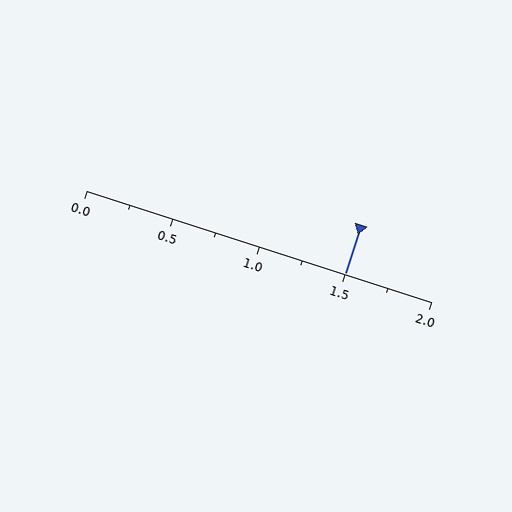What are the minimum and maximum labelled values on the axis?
The axis runs from 0.0 to 2.0.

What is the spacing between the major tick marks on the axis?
The major ticks are spaced 0.5 apart.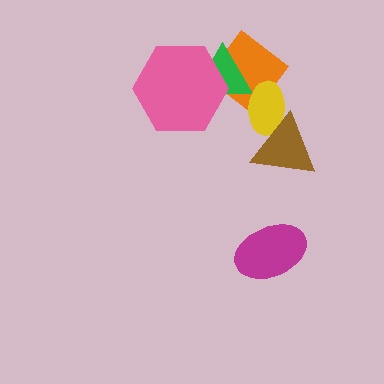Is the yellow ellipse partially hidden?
Yes, it is partially covered by another shape.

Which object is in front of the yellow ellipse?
The brown triangle is in front of the yellow ellipse.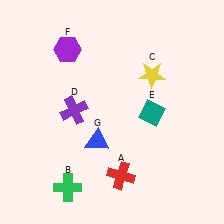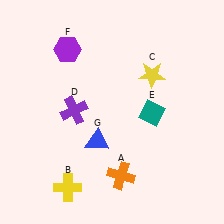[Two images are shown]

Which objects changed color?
A changed from red to orange. B changed from green to yellow.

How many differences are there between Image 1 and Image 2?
There are 2 differences between the two images.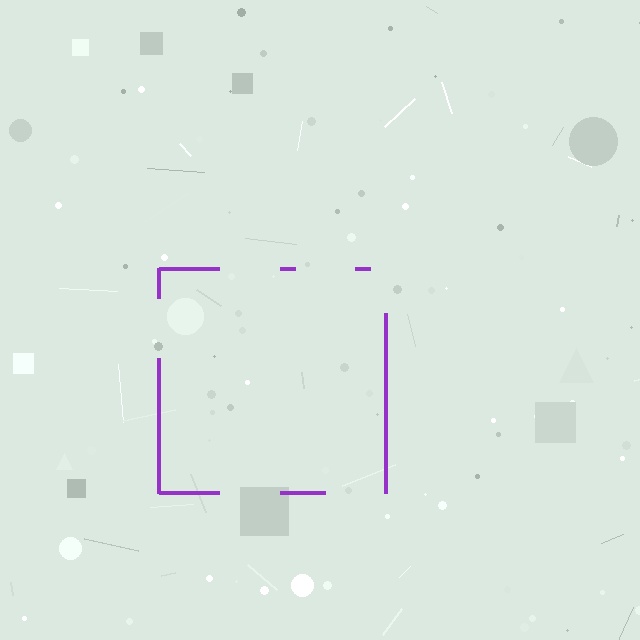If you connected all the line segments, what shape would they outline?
They would outline a square.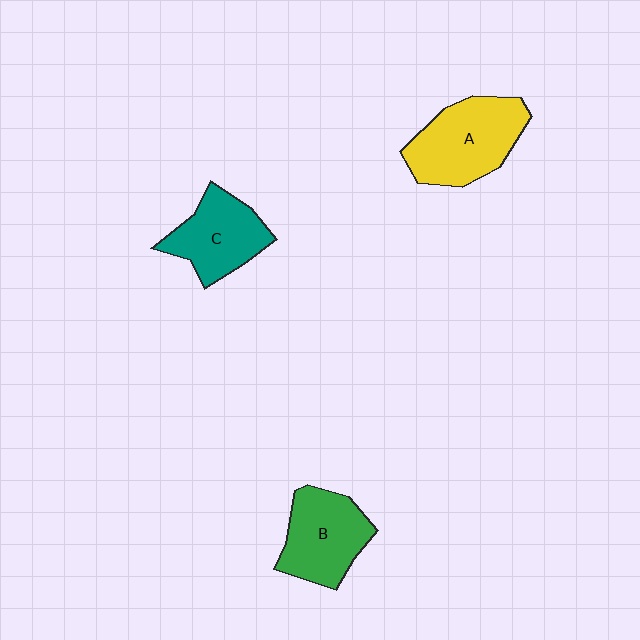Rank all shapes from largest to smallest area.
From largest to smallest: A (yellow), B (green), C (teal).